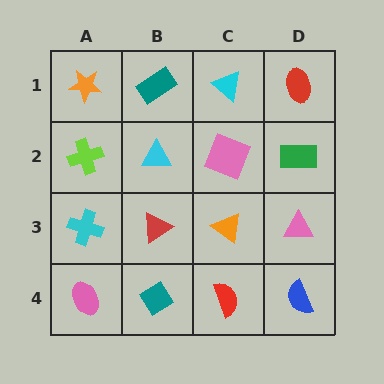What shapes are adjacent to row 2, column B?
A teal rectangle (row 1, column B), a red triangle (row 3, column B), a lime cross (row 2, column A), a pink square (row 2, column C).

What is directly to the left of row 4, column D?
A red semicircle.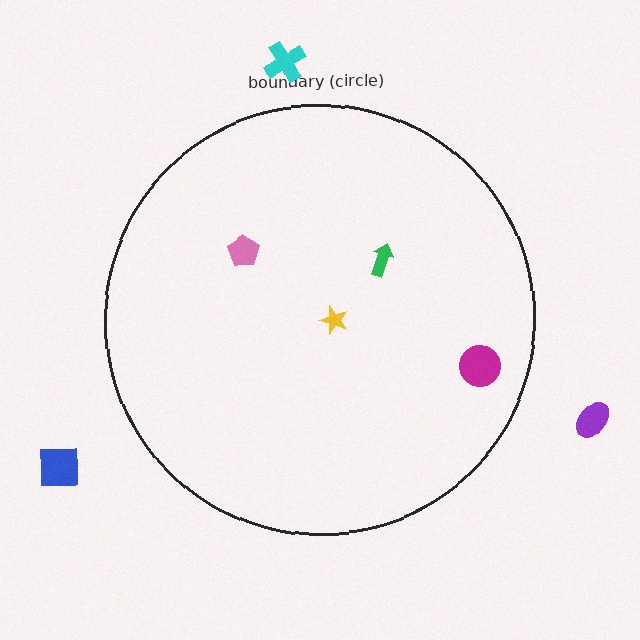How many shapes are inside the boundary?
4 inside, 3 outside.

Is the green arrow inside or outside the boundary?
Inside.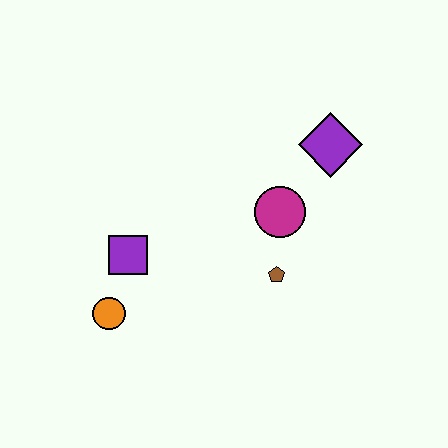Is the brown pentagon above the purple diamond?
No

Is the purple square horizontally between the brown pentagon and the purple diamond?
No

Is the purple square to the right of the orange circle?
Yes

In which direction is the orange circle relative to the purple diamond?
The orange circle is to the left of the purple diamond.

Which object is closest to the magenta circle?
The brown pentagon is closest to the magenta circle.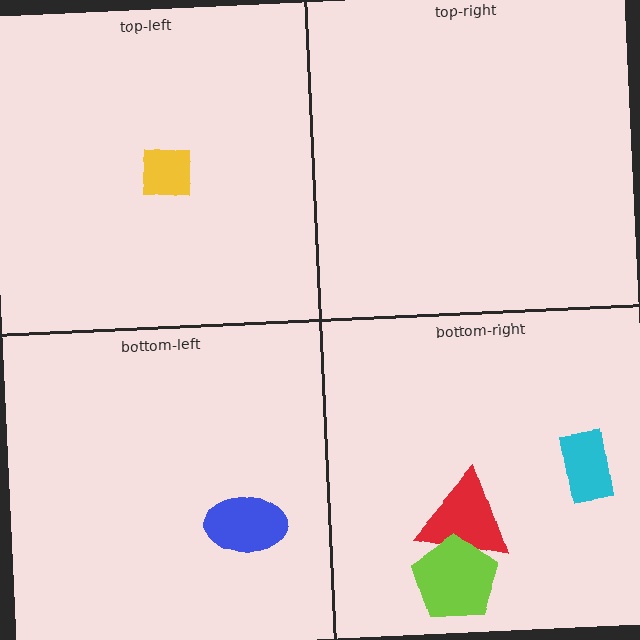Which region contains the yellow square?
The top-left region.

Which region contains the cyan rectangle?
The bottom-right region.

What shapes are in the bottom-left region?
The blue ellipse.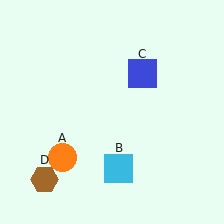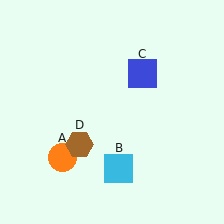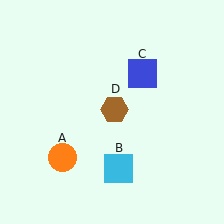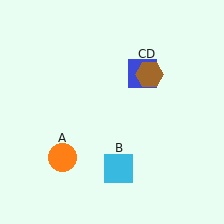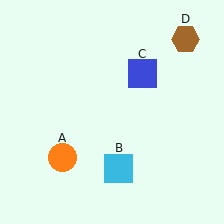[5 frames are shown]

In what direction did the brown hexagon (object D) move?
The brown hexagon (object D) moved up and to the right.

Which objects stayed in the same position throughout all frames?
Orange circle (object A) and cyan square (object B) and blue square (object C) remained stationary.